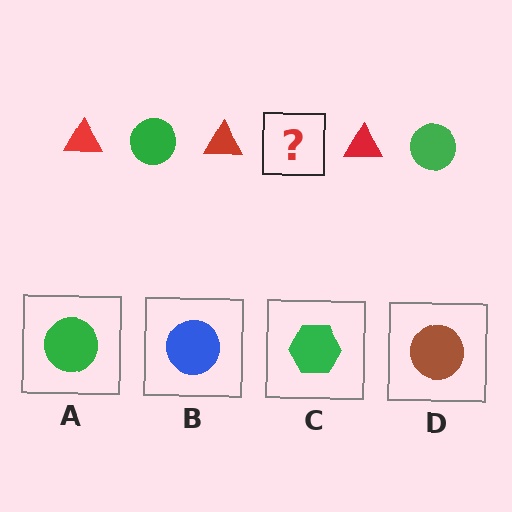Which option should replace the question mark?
Option A.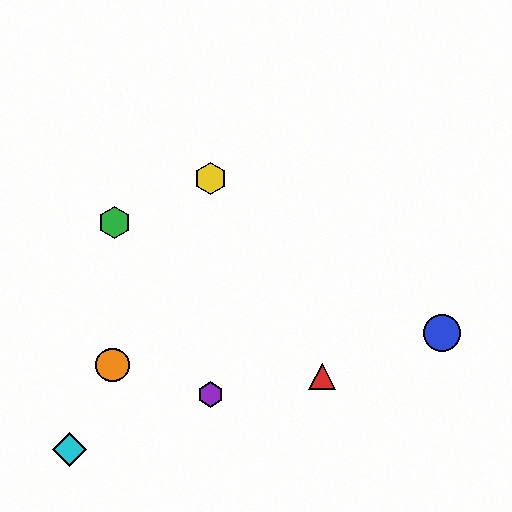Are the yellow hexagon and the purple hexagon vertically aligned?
Yes, both are at x≈210.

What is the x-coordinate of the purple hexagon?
The purple hexagon is at x≈210.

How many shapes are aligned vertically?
2 shapes (the yellow hexagon, the purple hexagon) are aligned vertically.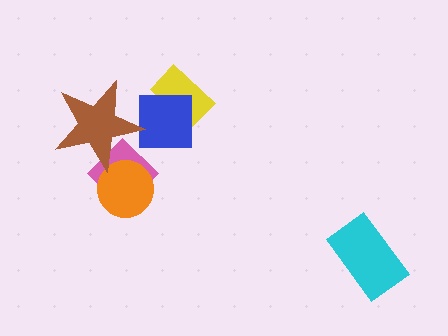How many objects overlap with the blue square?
1 object overlaps with the blue square.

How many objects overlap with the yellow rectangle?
1 object overlaps with the yellow rectangle.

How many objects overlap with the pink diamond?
2 objects overlap with the pink diamond.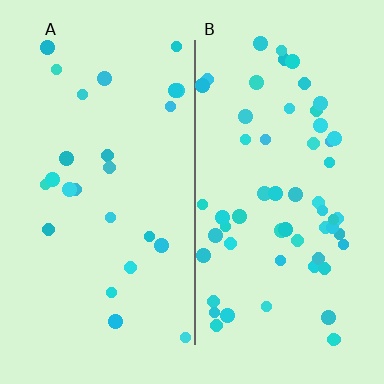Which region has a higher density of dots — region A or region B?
B (the right).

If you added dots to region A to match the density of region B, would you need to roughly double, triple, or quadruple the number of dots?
Approximately double.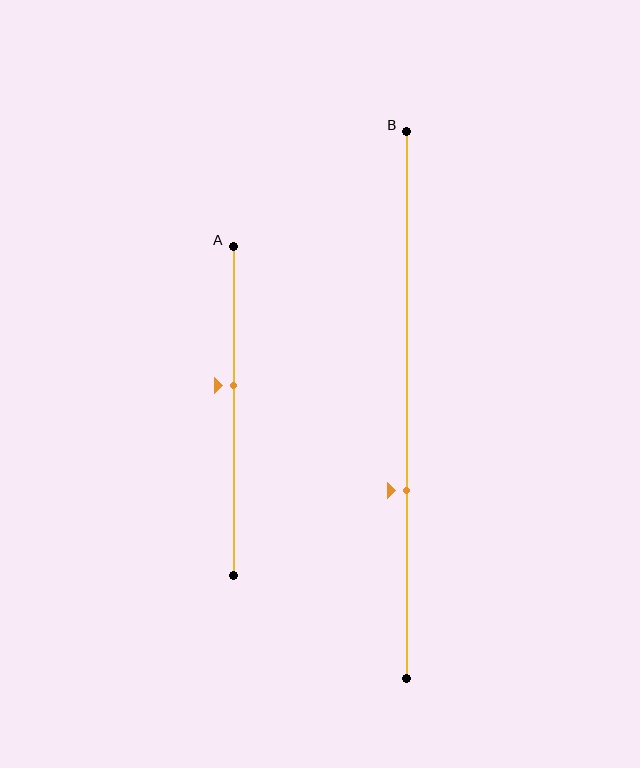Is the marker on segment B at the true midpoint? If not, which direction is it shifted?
No, the marker on segment B is shifted downward by about 15% of the segment length.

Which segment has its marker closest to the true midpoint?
Segment A has its marker closest to the true midpoint.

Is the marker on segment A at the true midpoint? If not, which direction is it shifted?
No, the marker on segment A is shifted upward by about 8% of the segment length.